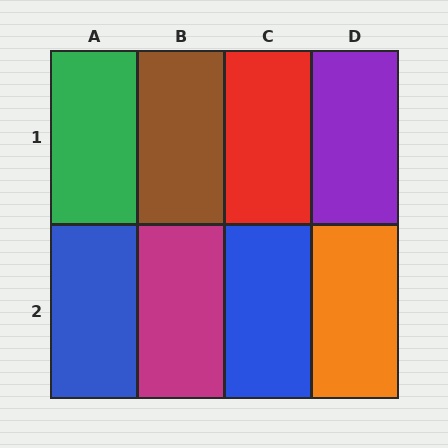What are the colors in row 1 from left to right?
Green, brown, red, purple.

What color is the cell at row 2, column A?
Blue.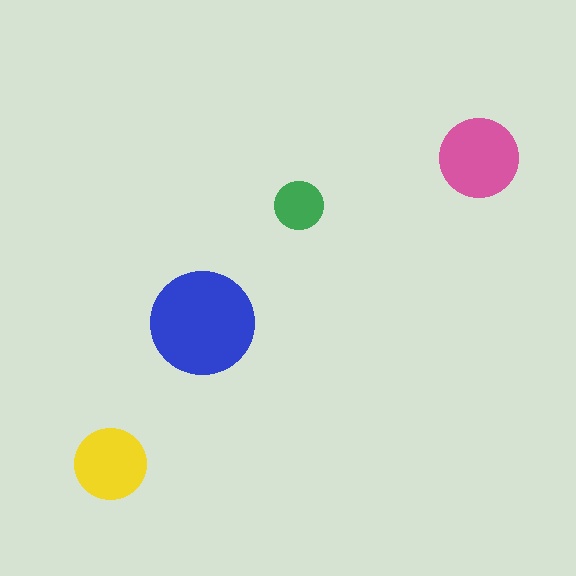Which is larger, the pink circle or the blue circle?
The blue one.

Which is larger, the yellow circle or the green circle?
The yellow one.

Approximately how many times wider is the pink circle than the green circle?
About 1.5 times wider.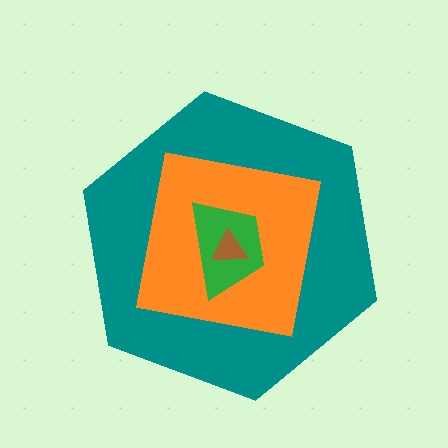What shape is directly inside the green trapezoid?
The brown triangle.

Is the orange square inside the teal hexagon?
Yes.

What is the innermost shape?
The brown triangle.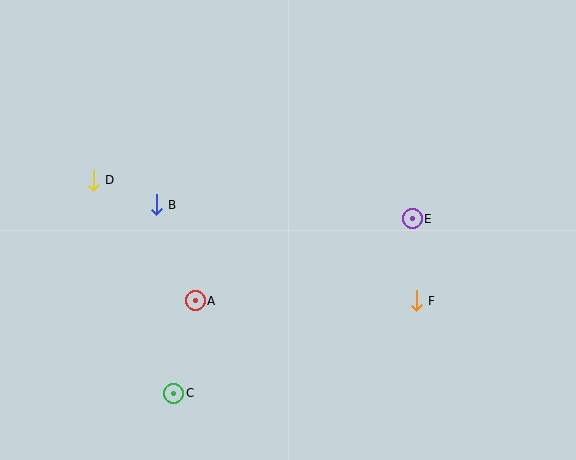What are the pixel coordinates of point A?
Point A is at (195, 301).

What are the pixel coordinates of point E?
Point E is at (412, 219).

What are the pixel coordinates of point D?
Point D is at (93, 180).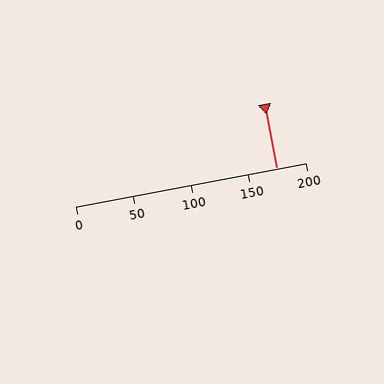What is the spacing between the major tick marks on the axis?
The major ticks are spaced 50 apart.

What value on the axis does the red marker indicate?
The marker indicates approximately 175.